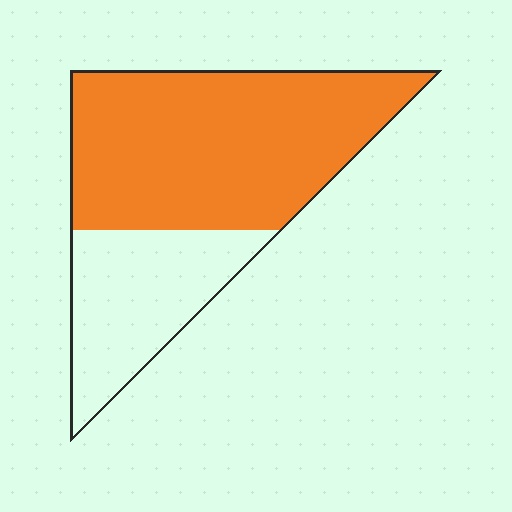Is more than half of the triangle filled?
Yes.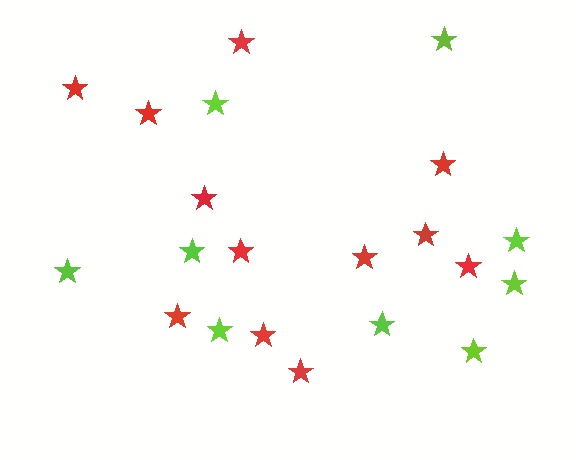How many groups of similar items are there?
There are 2 groups: one group of red stars (12) and one group of lime stars (9).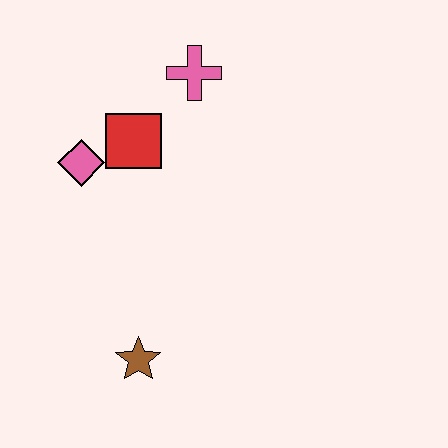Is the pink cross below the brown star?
No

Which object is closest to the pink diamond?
The red square is closest to the pink diamond.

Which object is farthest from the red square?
The brown star is farthest from the red square.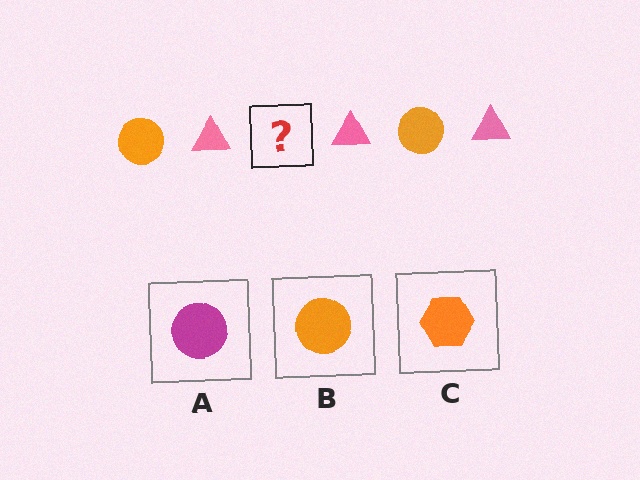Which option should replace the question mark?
Option B.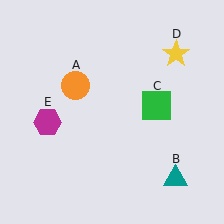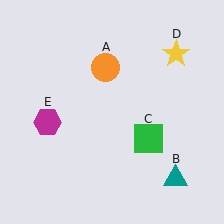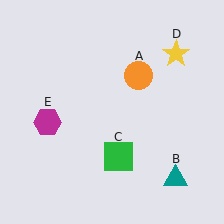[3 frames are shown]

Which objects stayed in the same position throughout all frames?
Teal triangle (object B) and yellow star (object D) and magenta hexagon (object E) remained stationary.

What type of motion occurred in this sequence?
The orange circle (object A), green square (object C) rotated clockwise around the center of the scene.